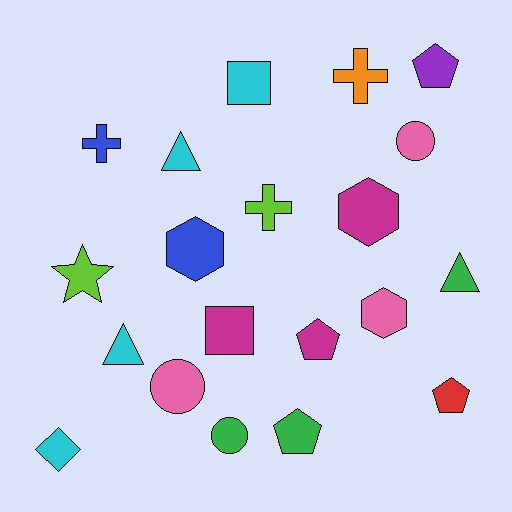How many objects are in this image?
There are 20 objects.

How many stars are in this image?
There is 1 star.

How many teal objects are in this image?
There are no teal objects.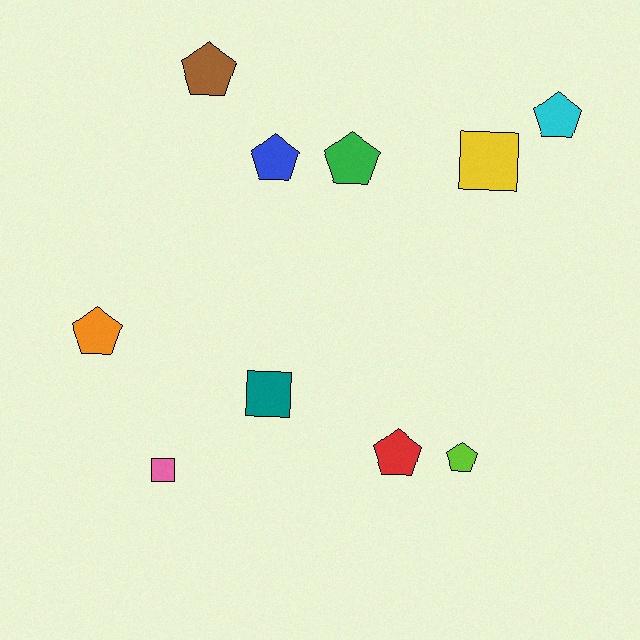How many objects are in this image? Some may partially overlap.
There are 10 objects.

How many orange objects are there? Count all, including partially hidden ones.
There is 1 orange object.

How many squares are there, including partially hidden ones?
There are 3 squares.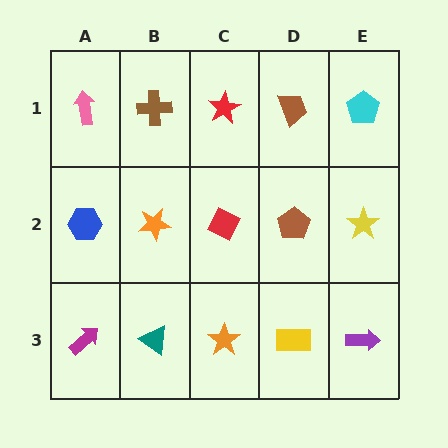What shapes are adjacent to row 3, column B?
An orange star (row 2, column B), a magenta arrow (row 3, column A), an orange star (row 3, column C).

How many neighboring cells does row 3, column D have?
3.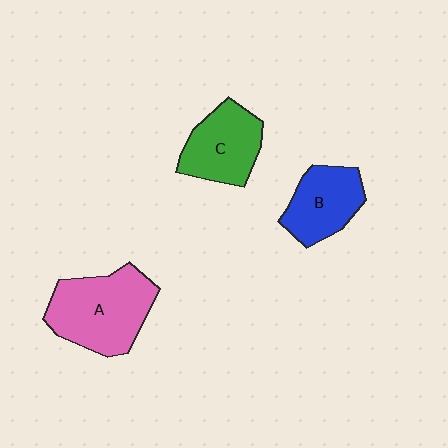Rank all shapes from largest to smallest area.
From largest to smallest: A (pink), C (green), B (blue).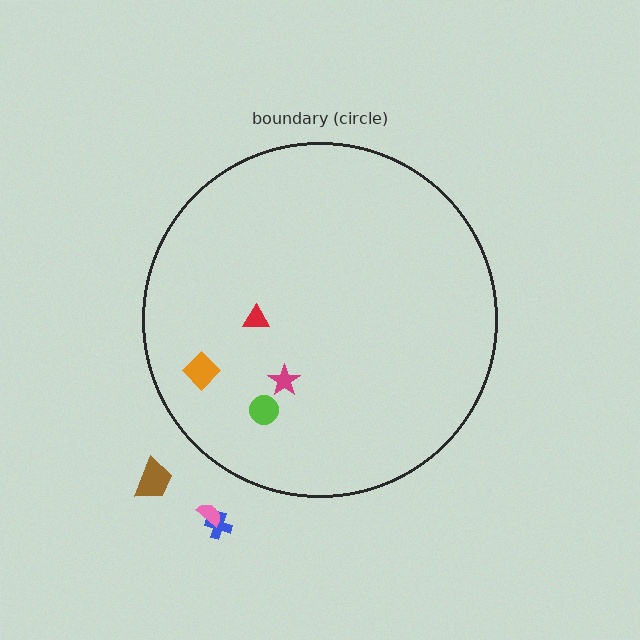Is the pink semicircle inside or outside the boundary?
Outside.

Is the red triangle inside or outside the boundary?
Inside.